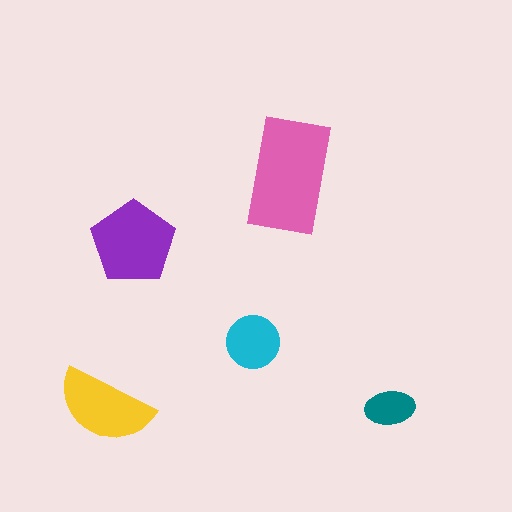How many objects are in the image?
There are 5 objects in the image.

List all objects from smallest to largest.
The teal ellipse, the cyan circle, the yellow semicircle, the purple pentagon, the pink rectangle.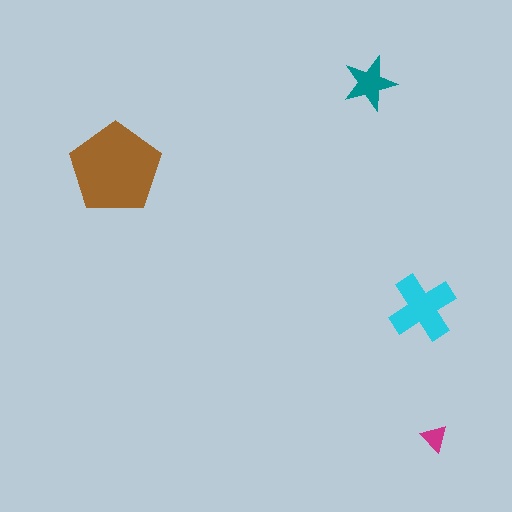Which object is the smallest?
The magenta triangle.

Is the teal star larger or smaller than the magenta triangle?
Larger.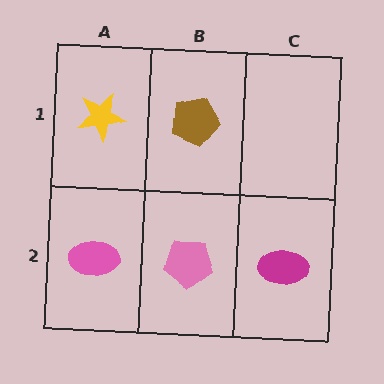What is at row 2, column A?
A pink ellipse.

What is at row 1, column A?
A yellow star.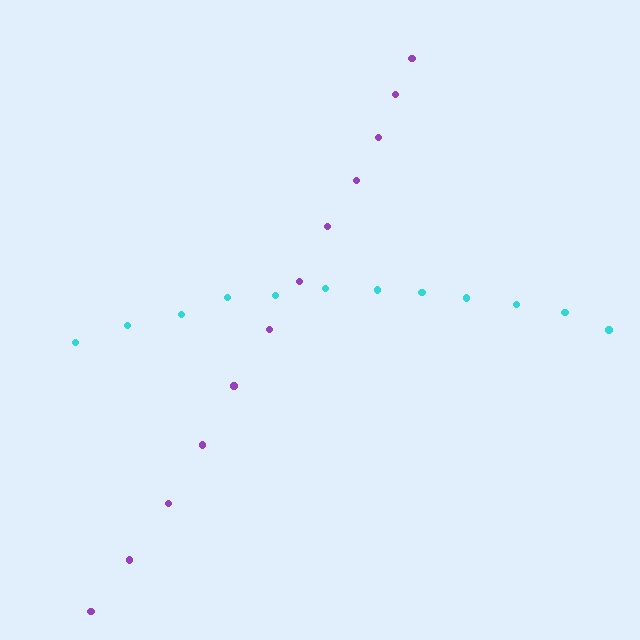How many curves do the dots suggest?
There are 2 distinct paths.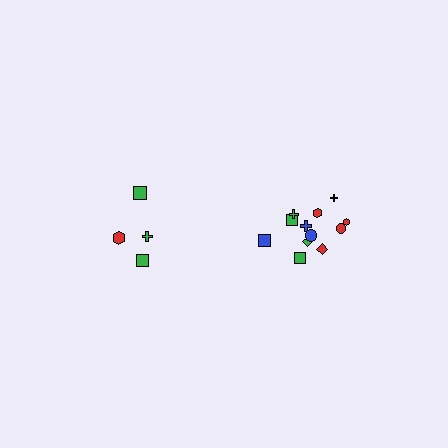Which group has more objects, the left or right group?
The right group.